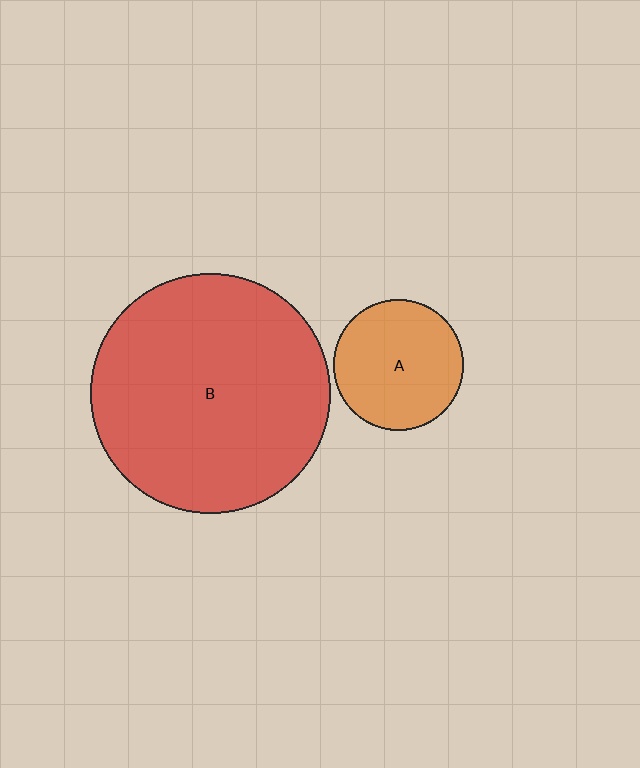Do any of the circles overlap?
No, none of the circles overlap.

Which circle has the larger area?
Circle B (red).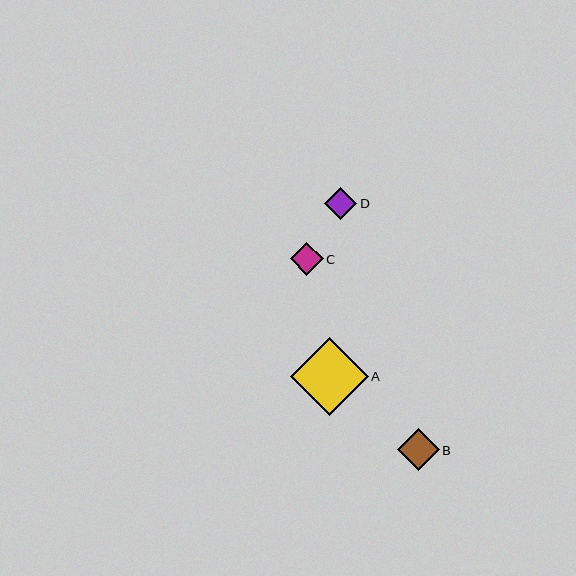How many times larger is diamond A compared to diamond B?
Diamond A is approximately 1.8 times the size of diamond B.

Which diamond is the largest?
Diamond A is the largest with a size of approximately 77 pixels.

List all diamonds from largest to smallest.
From largest to smallest: A, B, C, D.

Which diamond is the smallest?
Diamond D is the smallest with a size of approximately 32 pixels.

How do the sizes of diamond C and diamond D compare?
Diamond C and diamond D are approximately the same size.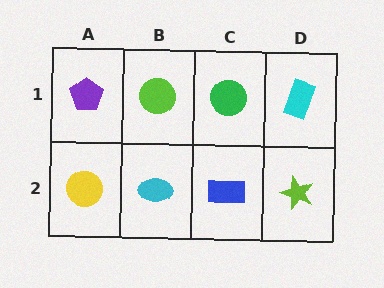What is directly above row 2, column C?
A green circle.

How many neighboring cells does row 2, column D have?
2.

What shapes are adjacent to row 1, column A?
A yellow circle (row 2, column A), a lime circle (row 1, column B).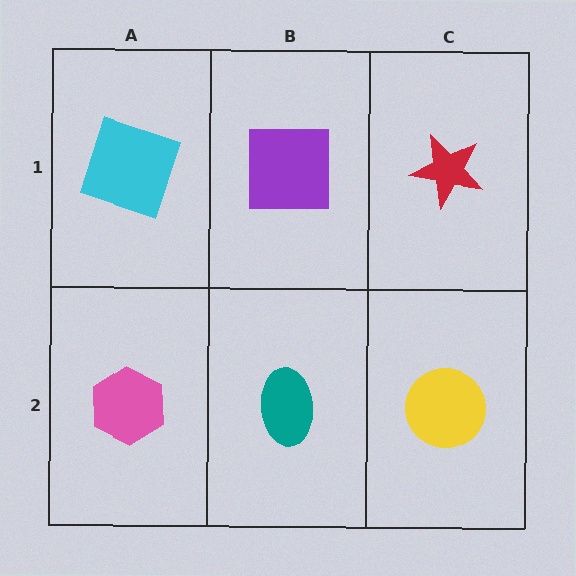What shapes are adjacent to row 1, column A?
A pink hexagon (row 2, column A), a purple square (row 1, column B).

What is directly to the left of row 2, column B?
A pink hexagon.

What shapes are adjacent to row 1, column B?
A teal ellipse (row 2, column B), a cyan square (row 1, column A), a red star (row 1, column C).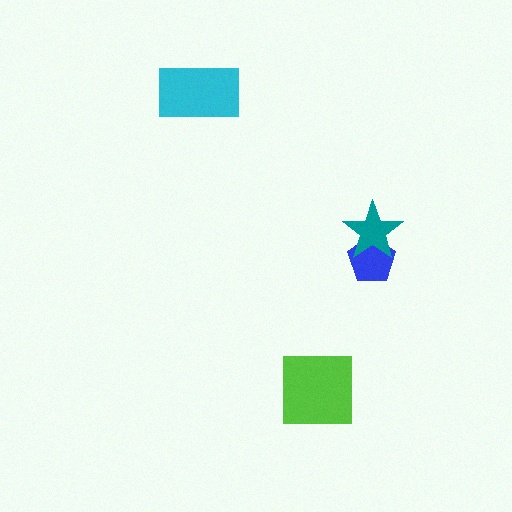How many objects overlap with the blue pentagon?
1 object overlaps with the blue pentagon.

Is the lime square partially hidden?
No, no other shape covers it.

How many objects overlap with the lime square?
0 objects overlap with the lime square.